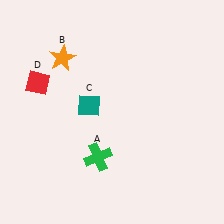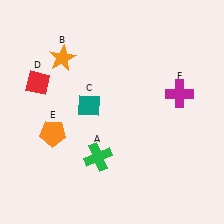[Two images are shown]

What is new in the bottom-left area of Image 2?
An orange pentagon (E) was added in the bottom-left area of Image 2.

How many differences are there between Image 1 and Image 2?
There are 2 differences between the two images.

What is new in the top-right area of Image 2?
A magenta cross (F) was added in the top-right area of Image 2.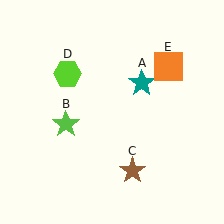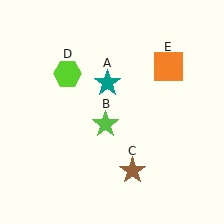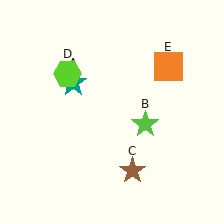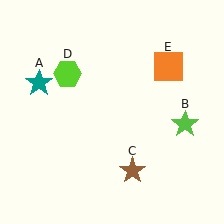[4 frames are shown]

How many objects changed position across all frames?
2 objects changed position: teal star (object A), lime star (object B).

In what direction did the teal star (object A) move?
The teal star (object A) moved left.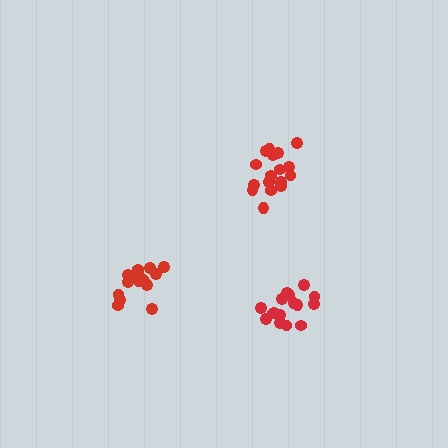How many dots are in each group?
Group 1: 17 dots, Group 2: 18 dots, Group 3: 16 dots (51 total).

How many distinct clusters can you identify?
There are 3 distinct clusters.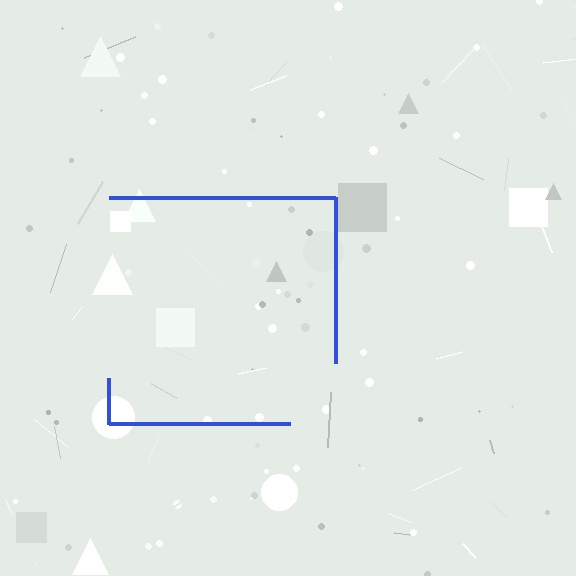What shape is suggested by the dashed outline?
The dashed outline suggests a square.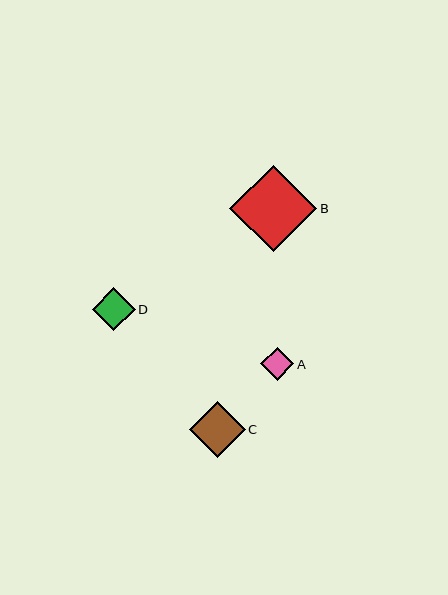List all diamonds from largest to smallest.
From largest to smallest: B, C, D, A.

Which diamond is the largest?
Diamond B is the largest with a size of approximately 87 pixels.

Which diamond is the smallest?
Diamond A is the smallest with a size of approximately 33 pixels.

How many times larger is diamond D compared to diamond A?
Diamond D is approximately 1.3 times the size of diamond A.